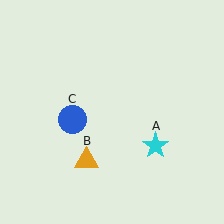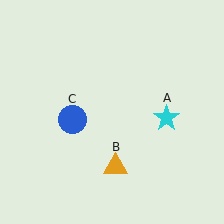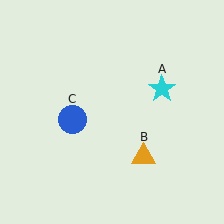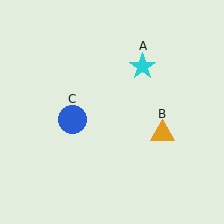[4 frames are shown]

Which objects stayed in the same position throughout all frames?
Blue circle (object C) remained stationary.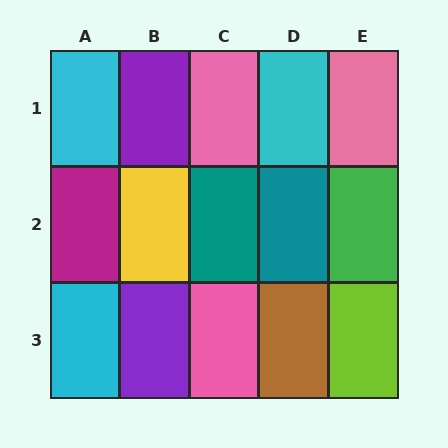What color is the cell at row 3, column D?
Brown.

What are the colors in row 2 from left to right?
Magenta, yellow, teal, teal, green.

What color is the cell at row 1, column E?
Pink.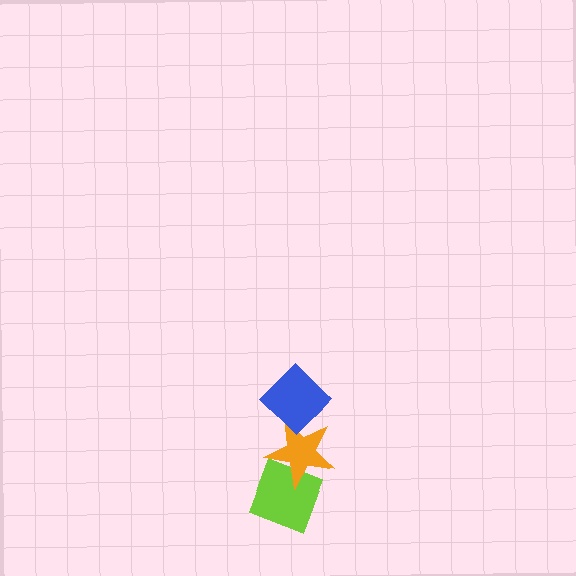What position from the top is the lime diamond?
The lime diamond is 3rd from the top.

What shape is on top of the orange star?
The blue diamond is on top of the orange star.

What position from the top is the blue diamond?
The blue diamond is 1st from the top.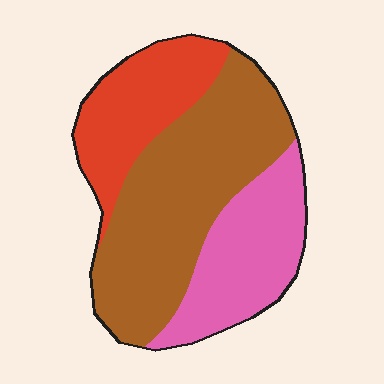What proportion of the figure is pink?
Pink covers around 25% of the figure.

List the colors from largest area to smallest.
From largest to smallest: brown, pink, red.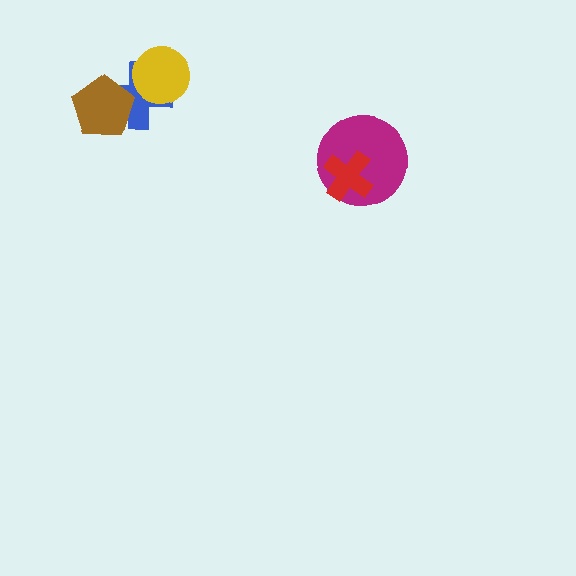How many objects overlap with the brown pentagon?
1 object overlaps with the brown pentagon.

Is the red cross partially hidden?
No, no other shape covers it.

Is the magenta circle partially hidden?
Yes, it is partially covered by another shape.